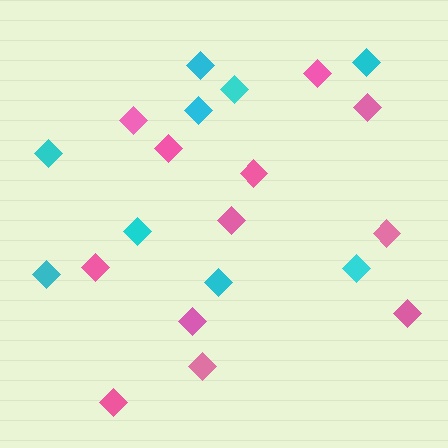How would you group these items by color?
There are 2 groups: one group of cyan diamonds (9) and one group of pink diamonds (12).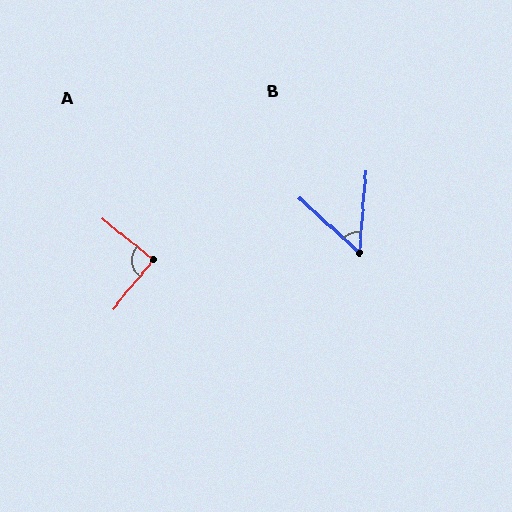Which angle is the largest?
A, at approximately 89 degrees.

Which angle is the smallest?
B, at approximately 52 degrees.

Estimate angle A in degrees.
Approximately 89 degrees.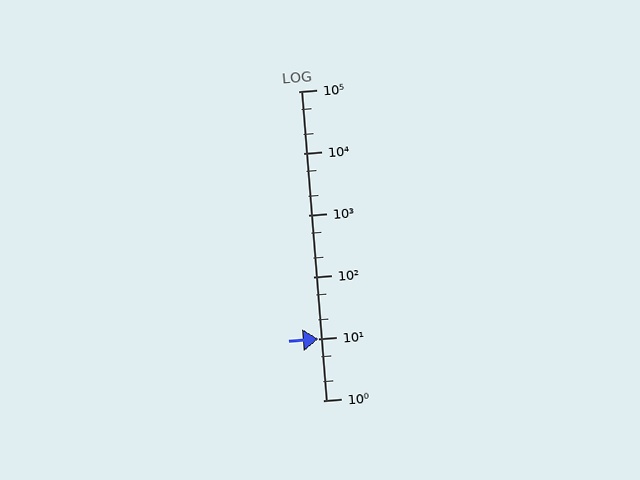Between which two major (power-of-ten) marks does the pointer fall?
The pointer is between 10 and 100.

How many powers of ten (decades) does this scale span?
The scale spans 5 decades, from 1 to 100000.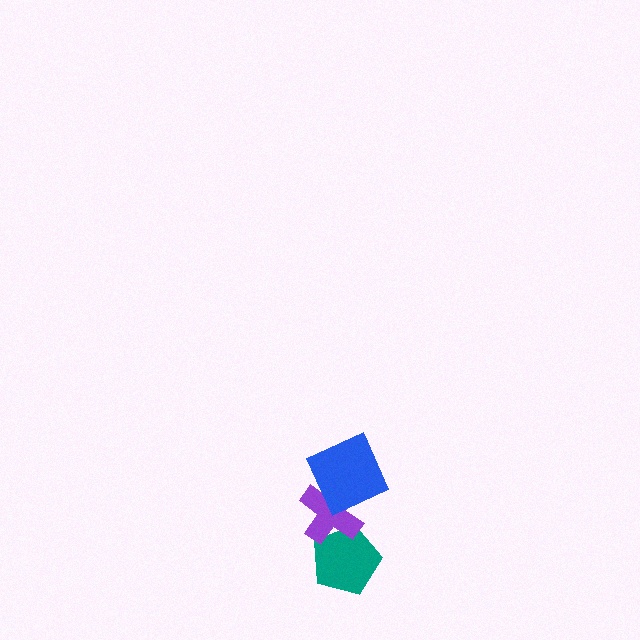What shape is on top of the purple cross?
The blue square is on top of the purple cross.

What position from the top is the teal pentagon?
The teal pentagon is 3rd from the top.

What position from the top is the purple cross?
The purple cross is 2nd from the top.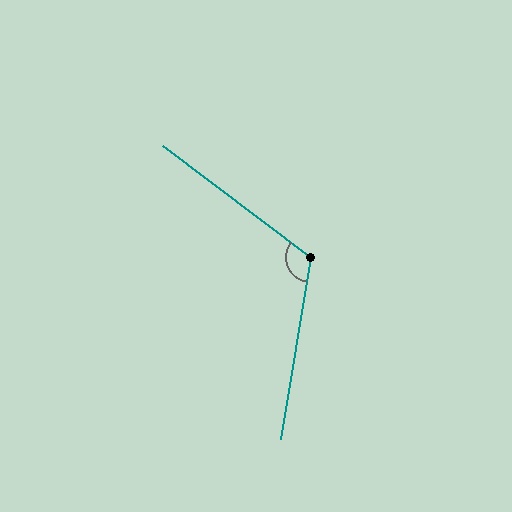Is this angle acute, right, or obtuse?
It is obtuse.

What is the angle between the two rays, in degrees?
Approximately 118 degrees.